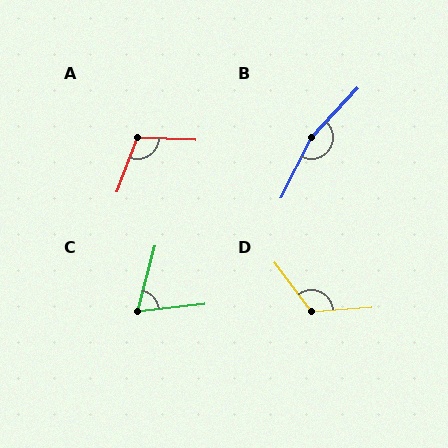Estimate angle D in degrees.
Approximately 122 degrees.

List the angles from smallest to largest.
C (69°), A (108°), D (122°), B (163°).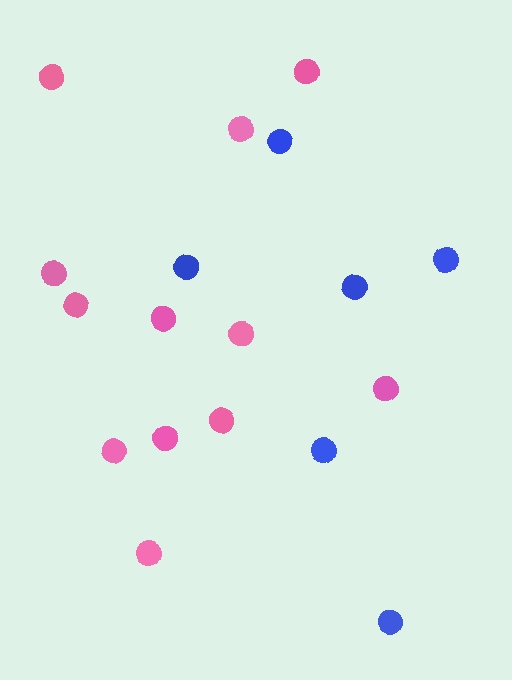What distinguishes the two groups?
There are 2 groups: one group of blue circles (6) and one group of pink circles (12).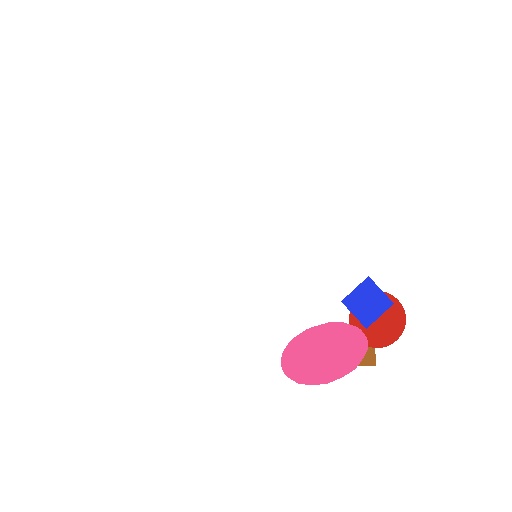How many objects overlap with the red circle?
3 objects overlap with the red circle.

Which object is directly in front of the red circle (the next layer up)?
The blue diamond is directly in front of the red circle.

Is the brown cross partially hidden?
Yes, it is partially covered by another shape.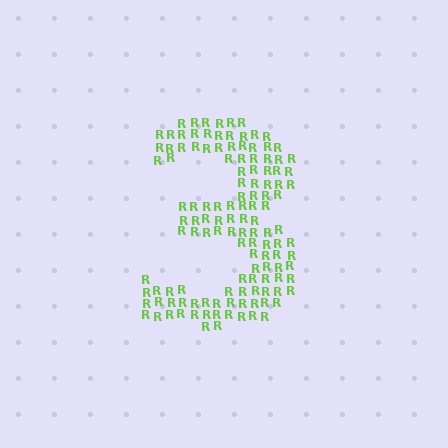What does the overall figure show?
The overall figure shows the digit 3.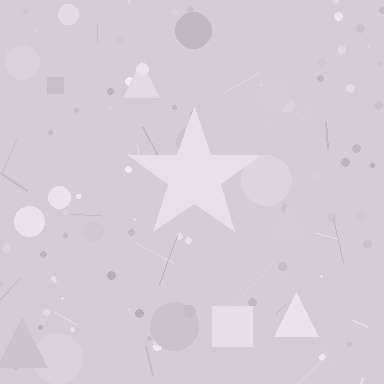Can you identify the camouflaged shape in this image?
The camouflaged shape is a star.